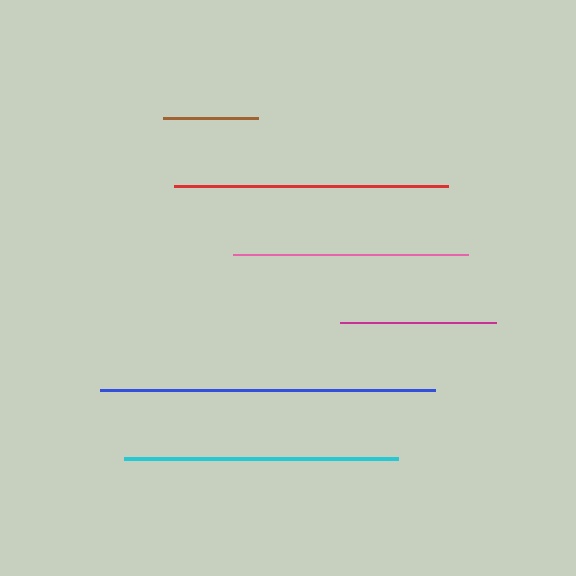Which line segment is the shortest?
The brown line is the shortest at approximately 95 pixels.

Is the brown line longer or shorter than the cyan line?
The cyan line is longer than the brown line.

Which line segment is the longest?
The blue line is the longest at approximately 335 pixels.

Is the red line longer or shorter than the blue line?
The blue line is longer than the red line.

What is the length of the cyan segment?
The cyan segment is approximately 274 pixels long.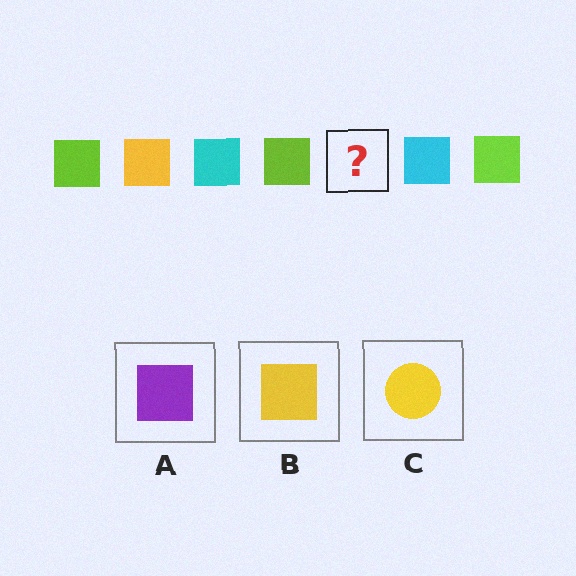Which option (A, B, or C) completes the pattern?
B.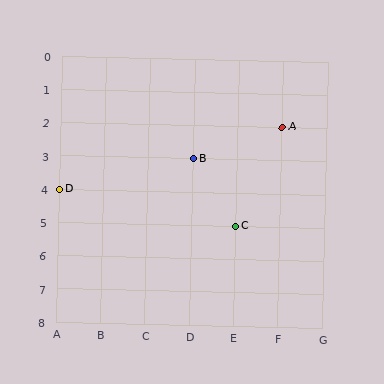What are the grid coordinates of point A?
Point A is at grid coordinates (F, 2).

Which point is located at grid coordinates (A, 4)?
Point D is at (A, 4).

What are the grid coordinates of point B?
Point B is at grid coordinates (D, 3).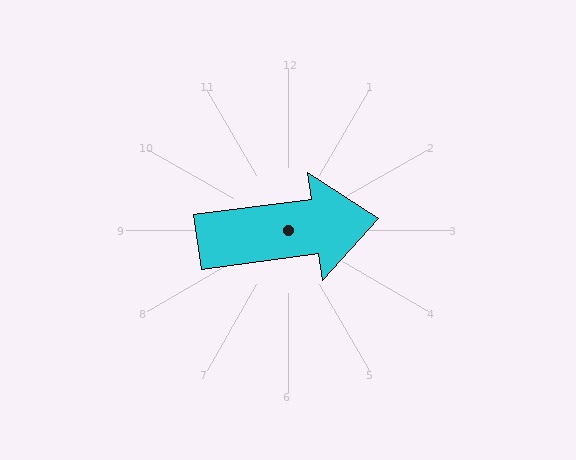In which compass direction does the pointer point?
East.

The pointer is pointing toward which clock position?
Roughly 3 o'clock.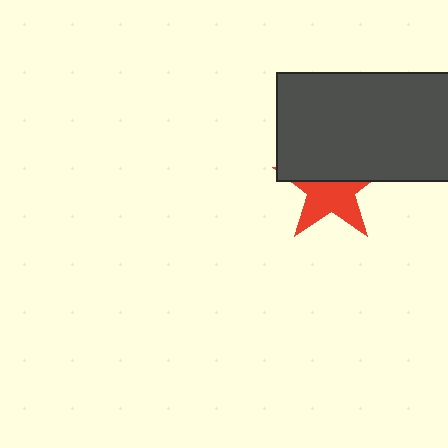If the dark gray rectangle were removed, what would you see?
You would see the complete red star.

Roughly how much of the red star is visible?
About half of it is visible (roughly 55%).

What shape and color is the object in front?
The object in front is a dark gray rectangle.